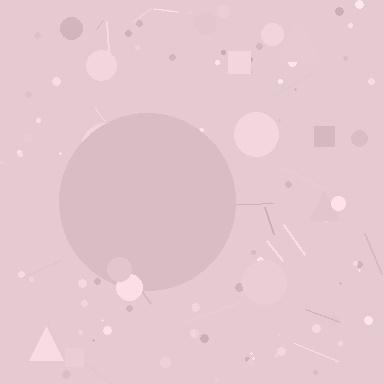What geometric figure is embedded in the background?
A circle is embedded in the background.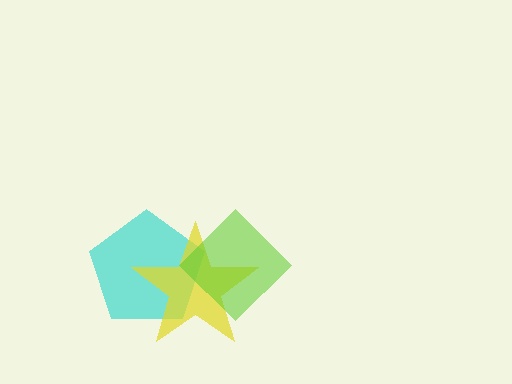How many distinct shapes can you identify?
There are 3 distinct shapes: a cyan pentagon, a yellow star, a lime diamond.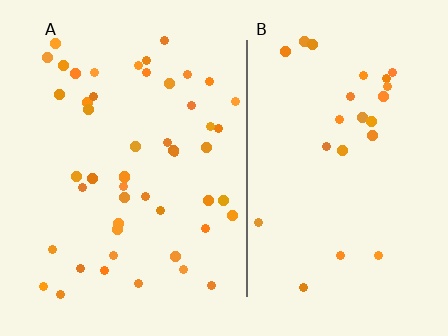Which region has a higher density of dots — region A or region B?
A (the left).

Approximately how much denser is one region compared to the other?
Approximately 2.1× — region A over region B.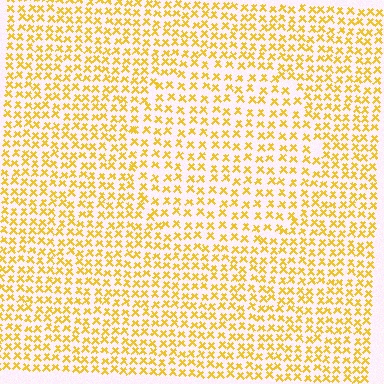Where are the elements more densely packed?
The elements are more densely packed outside the circle boundary.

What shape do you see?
I see a circle.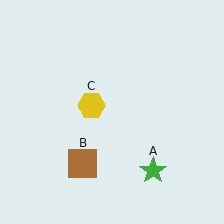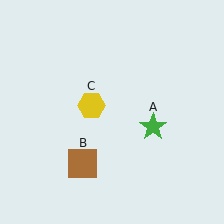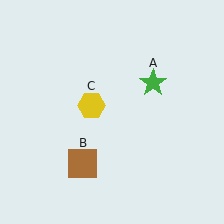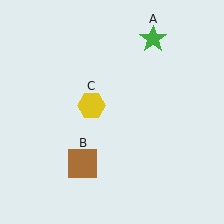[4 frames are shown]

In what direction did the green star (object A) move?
The green star (object A) moved up.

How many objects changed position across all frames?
1 object changed position: green star (object A).